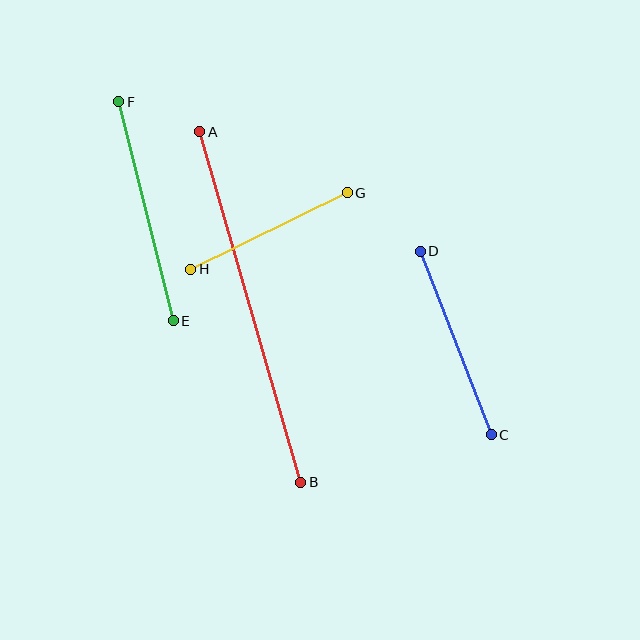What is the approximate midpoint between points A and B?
The midpoint is at approximately (250, 307) pixels.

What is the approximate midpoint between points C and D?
The midpoint is at approximately (456, 343) pixels.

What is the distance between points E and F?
The distance is approximately 226 pixels.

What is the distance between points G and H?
The distance is approximately 175 pixels.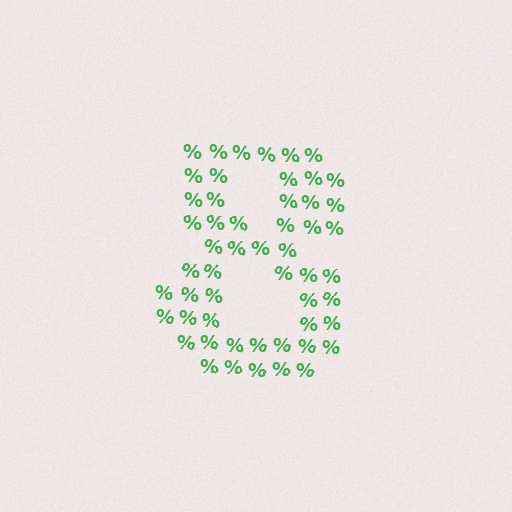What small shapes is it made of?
It is made of small percent signs.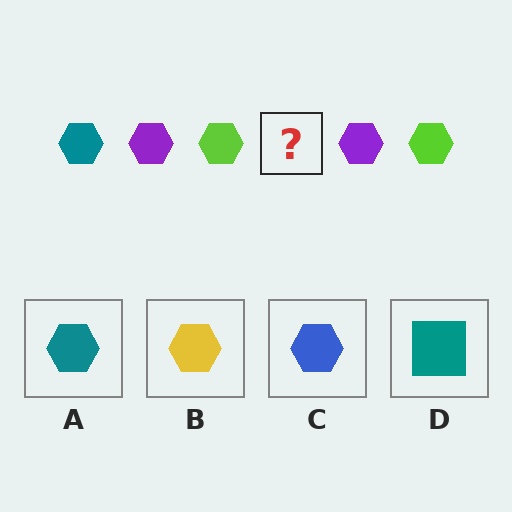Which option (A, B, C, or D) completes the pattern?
A.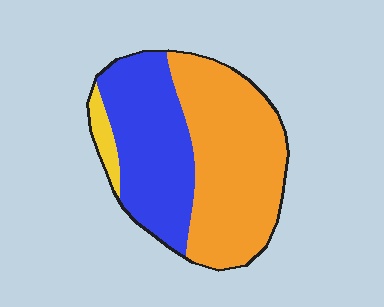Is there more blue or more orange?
Orange.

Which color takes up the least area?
Yellow, at roughly 5%.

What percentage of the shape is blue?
Blue takes up between a third and a half of the shape.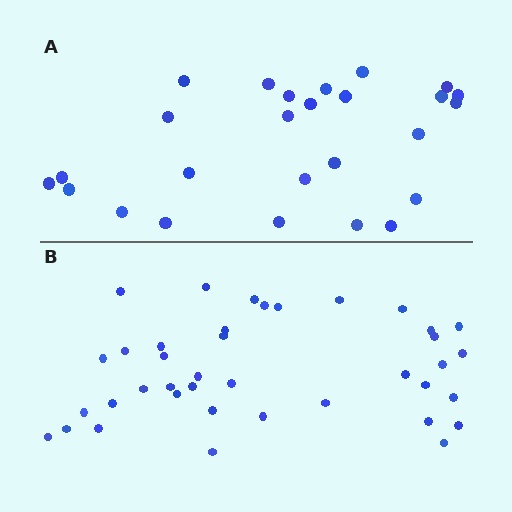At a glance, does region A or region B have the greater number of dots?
Region B (the bottom region) has more dots.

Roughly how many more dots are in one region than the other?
Region B has approximately 15 more dots than region A.